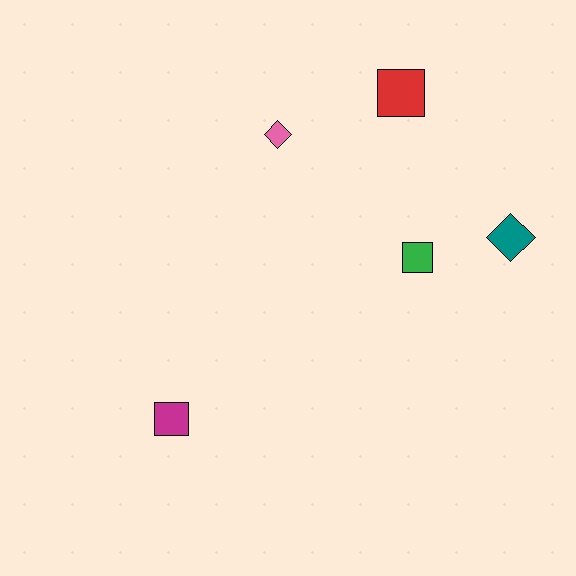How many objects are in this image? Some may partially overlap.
There are 5 objects.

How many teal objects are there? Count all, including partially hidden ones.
There is 1 teal object.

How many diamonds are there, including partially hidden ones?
There are 2 diamonds.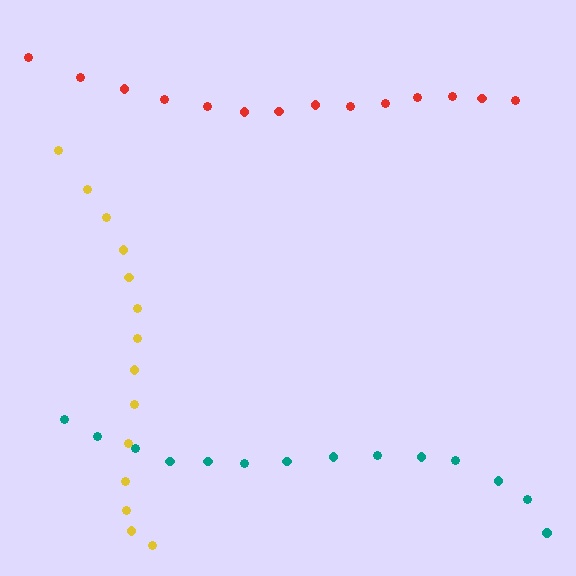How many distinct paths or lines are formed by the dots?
There are 3 distinct paths.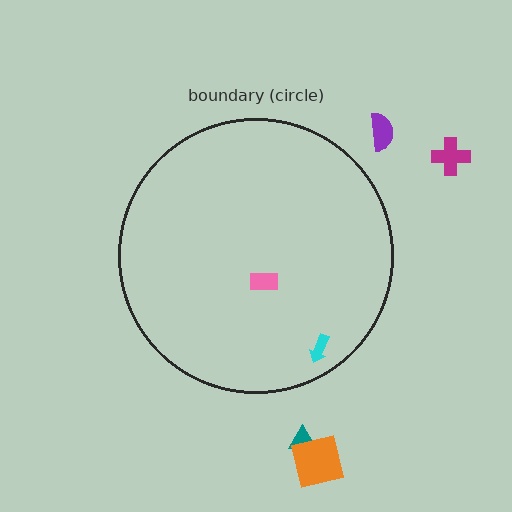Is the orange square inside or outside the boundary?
Outside.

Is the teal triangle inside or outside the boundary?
Outside.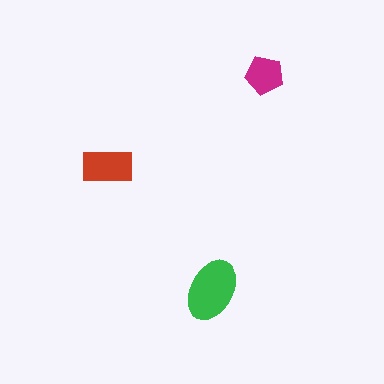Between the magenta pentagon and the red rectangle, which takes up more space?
The red rectangle.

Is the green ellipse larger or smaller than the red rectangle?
Larger.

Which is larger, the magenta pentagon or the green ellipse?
The green ellipse.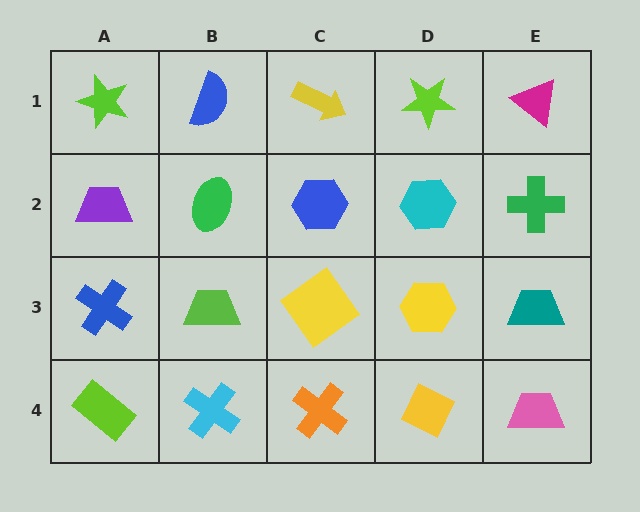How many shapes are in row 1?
5 shapes.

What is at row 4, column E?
A pink trapezoid.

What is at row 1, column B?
A blue semicircle.